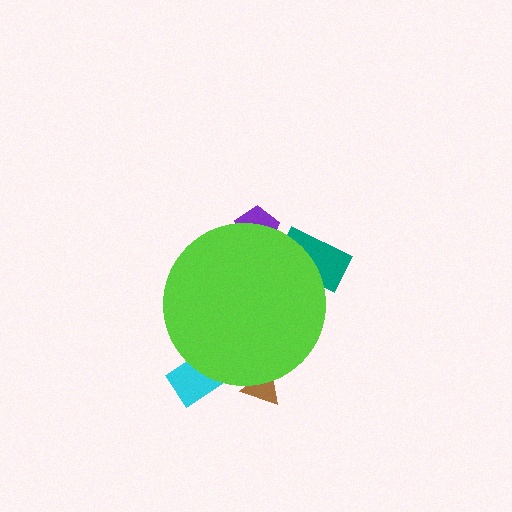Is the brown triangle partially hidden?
Yes, the brown triangle is partially hidden behind the lime circle.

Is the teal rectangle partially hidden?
Yes, the teal rectangle is partially hidden behind the lime circle.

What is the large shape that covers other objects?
A lime circle.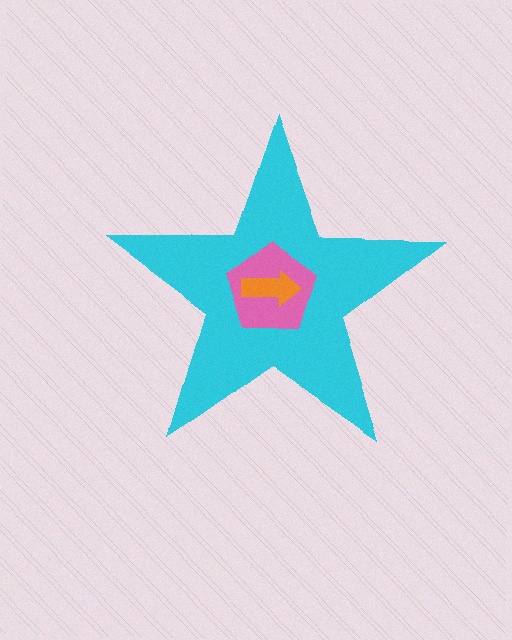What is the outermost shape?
The cyan star.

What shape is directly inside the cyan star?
The pink pentagon.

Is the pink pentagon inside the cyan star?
Yes.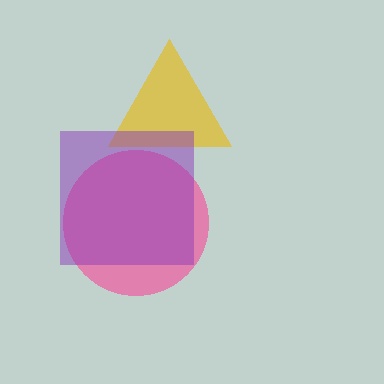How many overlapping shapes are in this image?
There are 3 overlapping shapes in the image.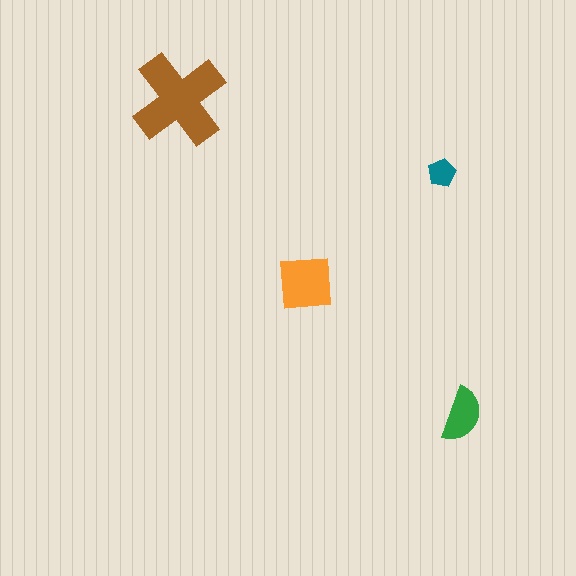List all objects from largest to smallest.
The brown cross, the orange square, the green semicircle, the teal pentagon.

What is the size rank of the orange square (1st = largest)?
2nd.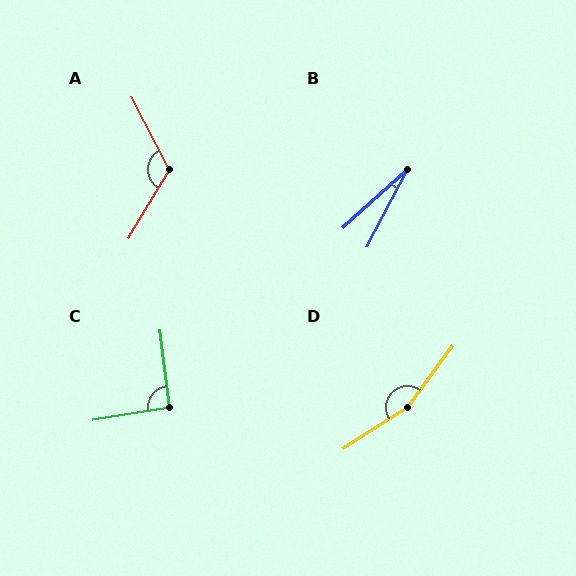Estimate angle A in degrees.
Approximately 122 degrees.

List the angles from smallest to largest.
B (20°), C (93°), A (122°), D (159°).